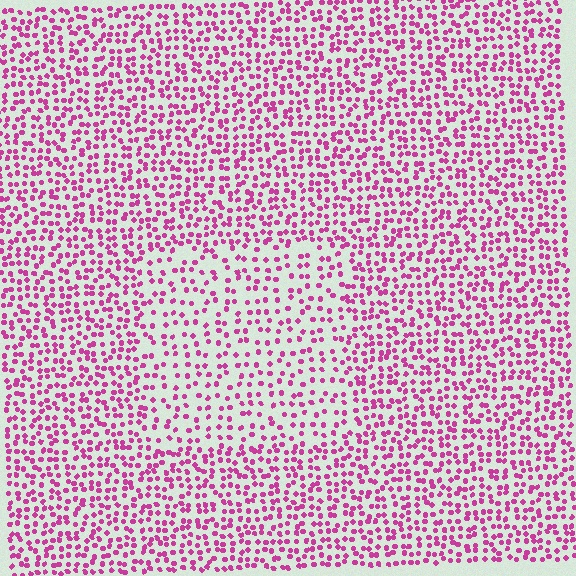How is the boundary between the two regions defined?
The boundary is defined by a change in element density (approximately 1.7x ratio). All elements are the same color, size, and shape.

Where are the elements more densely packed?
The elements are more densely packed outside the rectangle boundary.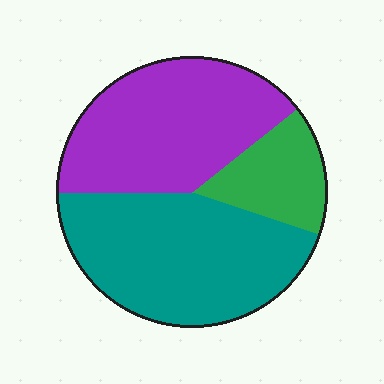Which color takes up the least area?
Green, at roughly 15%.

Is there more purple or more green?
Purple.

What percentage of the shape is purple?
Purple takes up about two fifths (2/5) of the shape.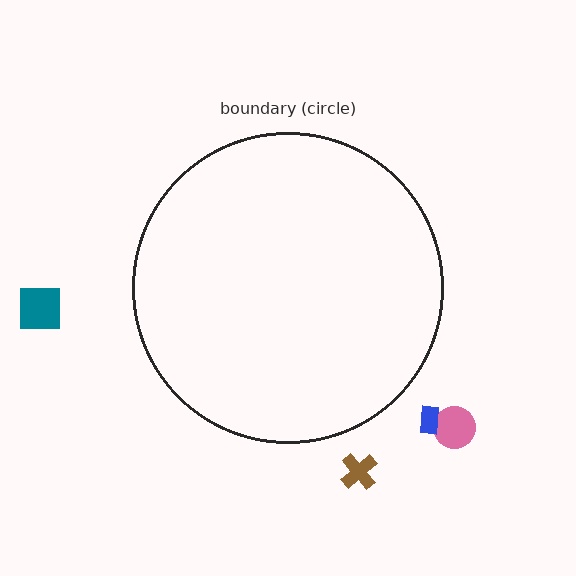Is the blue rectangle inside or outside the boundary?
Outside.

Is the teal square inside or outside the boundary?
Outside.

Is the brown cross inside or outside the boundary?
Outside.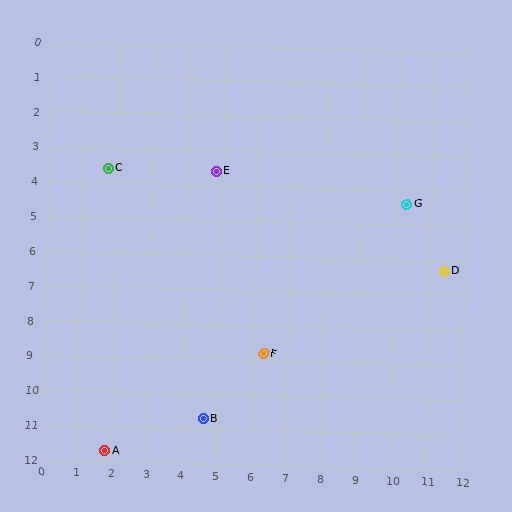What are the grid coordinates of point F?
Point F is at approximately (6.3, 8.8).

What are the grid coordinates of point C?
Point C is at approximately (1.7, 3.6).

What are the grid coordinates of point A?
Point A is at approximately (1.8, 11.7).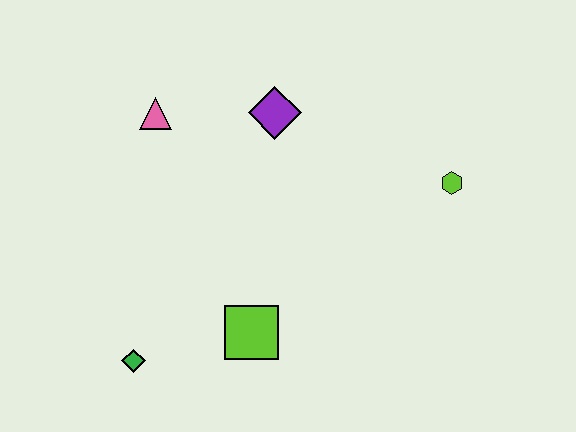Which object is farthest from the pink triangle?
The lime hexagon is farthest from the pink triangle.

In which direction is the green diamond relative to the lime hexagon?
The green diamond is to the left of the lime hexagon.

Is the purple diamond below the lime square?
No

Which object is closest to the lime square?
The green diamond is closest to the lime square.